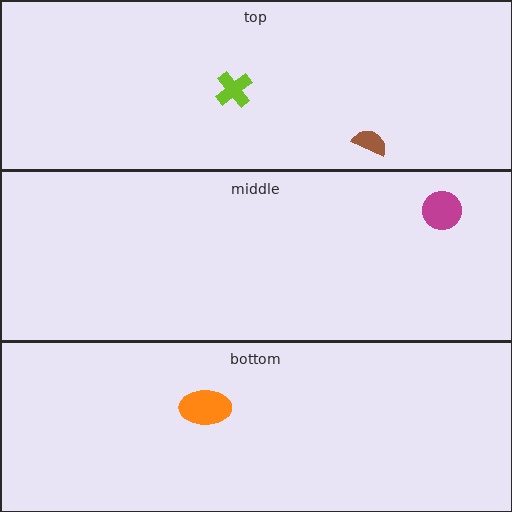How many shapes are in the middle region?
1.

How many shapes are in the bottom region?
1.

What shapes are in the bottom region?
The orange ellipse.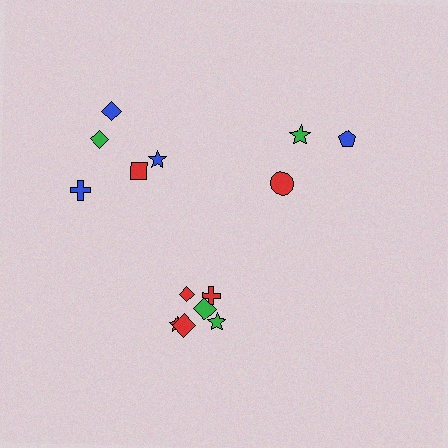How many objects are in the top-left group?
There are 5 objects.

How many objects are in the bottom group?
There are 6 objects.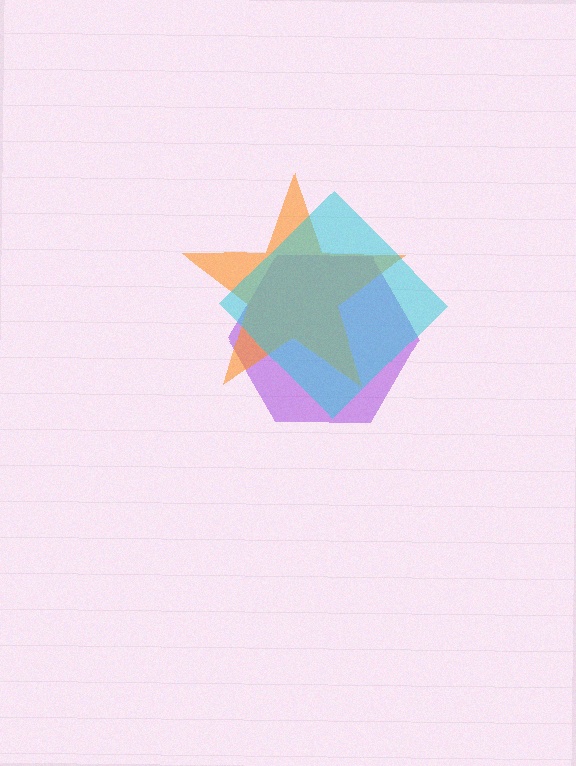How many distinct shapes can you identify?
There are 3 distinct shapes: a purple hexagon, an orange star, a cyan diamond.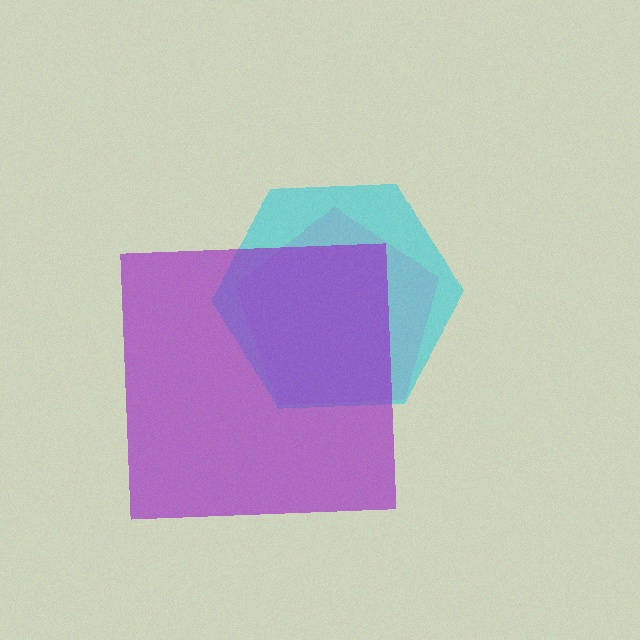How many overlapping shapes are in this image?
There are 3 overlapping shapes in the image.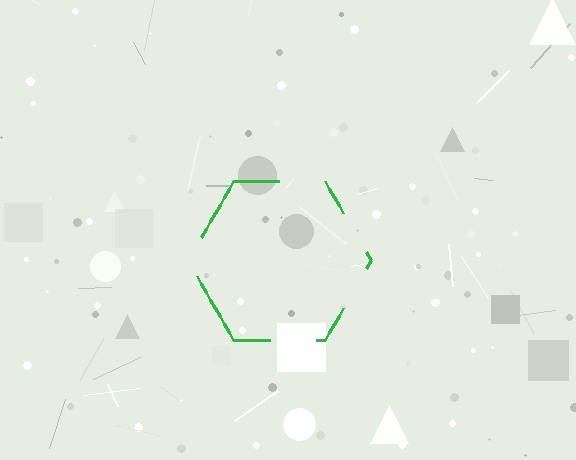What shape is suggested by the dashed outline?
The dashed outline suggests a hexagon.